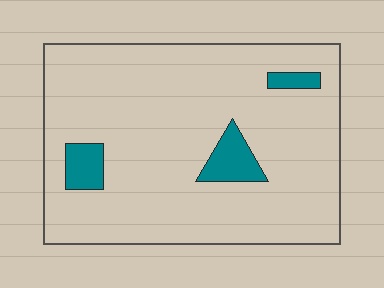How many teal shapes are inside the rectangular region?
3.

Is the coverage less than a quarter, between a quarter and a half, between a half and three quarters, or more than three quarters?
Less than a quarter.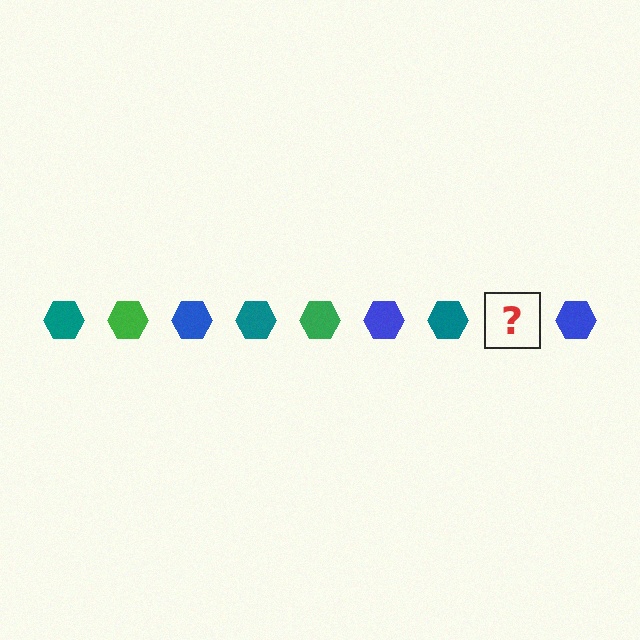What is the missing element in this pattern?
The missing element is a green hexagon.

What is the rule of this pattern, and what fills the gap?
The rule is that the pattern cycles through teal, green, blue hexagons. The gap should be filled with a green hexagon.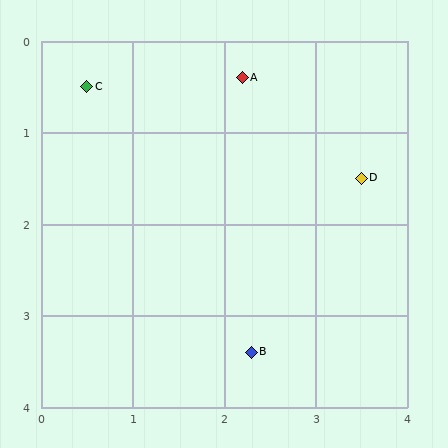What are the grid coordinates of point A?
Point A is at approximately (2.2, 0.4).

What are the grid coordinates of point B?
Point B is at approximately (2.3, 3.4).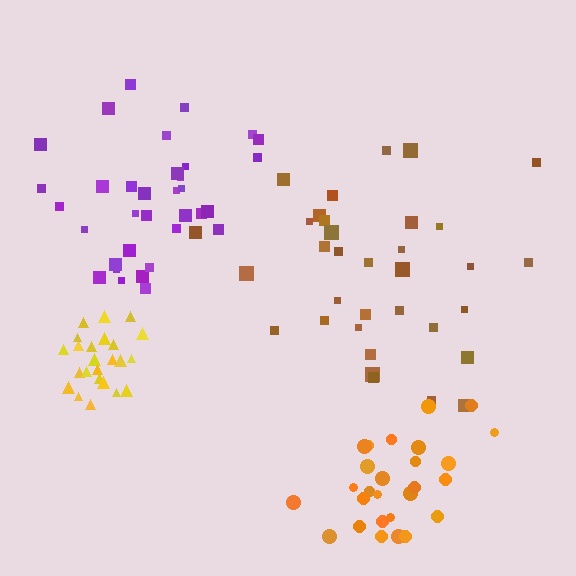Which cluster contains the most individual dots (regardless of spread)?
Brown (34).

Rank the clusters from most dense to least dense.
yellow, orange, purple, brown.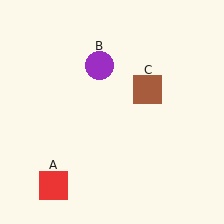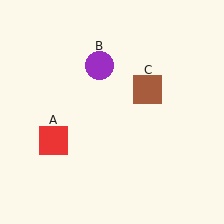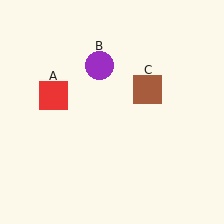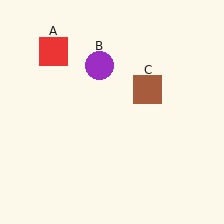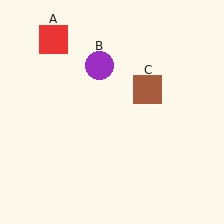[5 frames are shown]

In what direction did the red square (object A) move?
The red square (object A) moved up.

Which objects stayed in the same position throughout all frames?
Purple circle (object B) and brown square (object C) remained stationary.